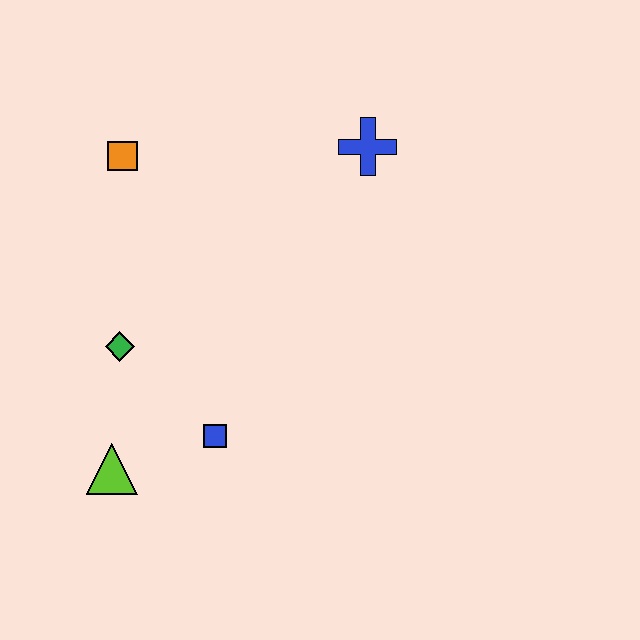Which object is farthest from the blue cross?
The lime triangle is farthest from the blue cross.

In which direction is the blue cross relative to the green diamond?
The blue cross is to the right of the green diamond.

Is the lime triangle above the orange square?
No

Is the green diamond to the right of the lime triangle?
Yes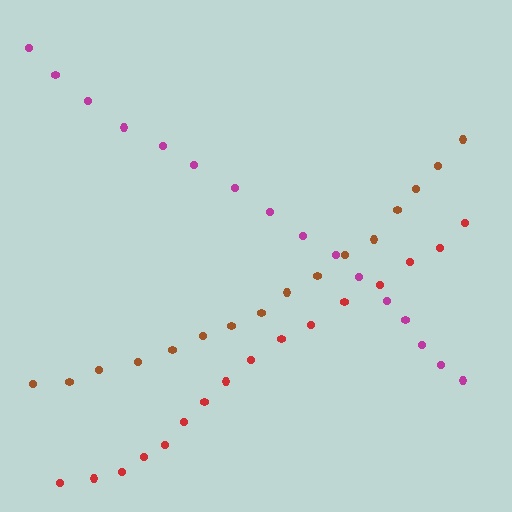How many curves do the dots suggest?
There are 3 distinct paths.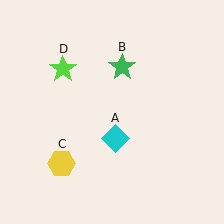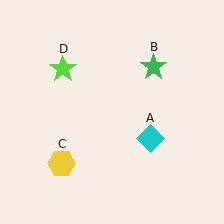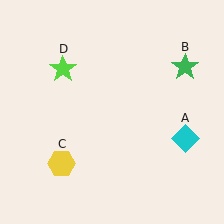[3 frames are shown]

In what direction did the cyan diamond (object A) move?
The cyan diamond (object A) moved right.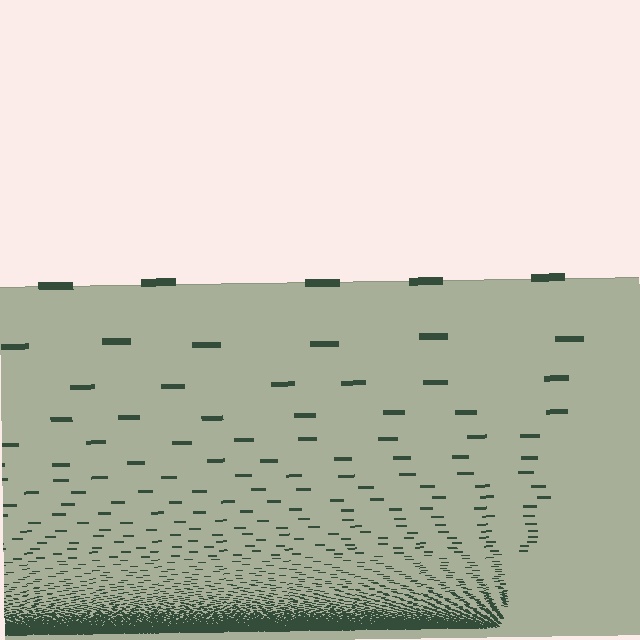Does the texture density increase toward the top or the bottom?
Density increases toward the bottom.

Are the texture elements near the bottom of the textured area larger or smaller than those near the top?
Smaller. The gradient is inverted — elements near the bottom are smaller and denser.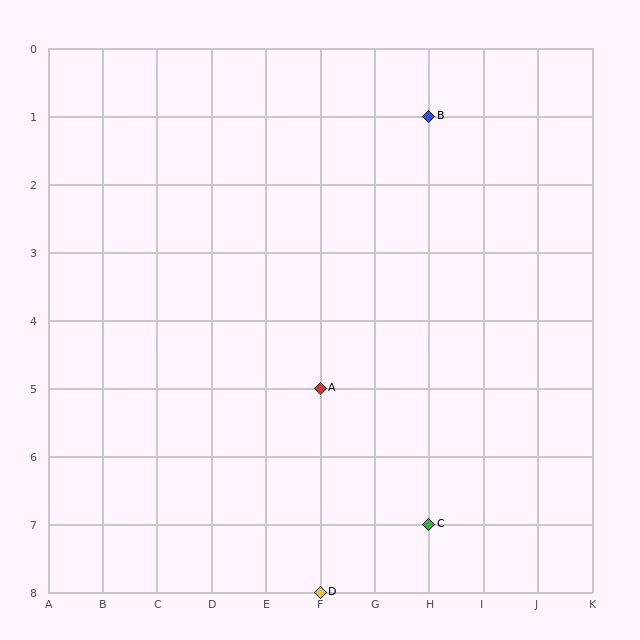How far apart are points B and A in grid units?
Points B and A are 2 columns and 4 rows apart (about 4.5 grid units diagonally).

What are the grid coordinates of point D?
Point D is at grid coordinates (F, 8).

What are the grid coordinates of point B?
Point B is at grid coordinates (H, 1).